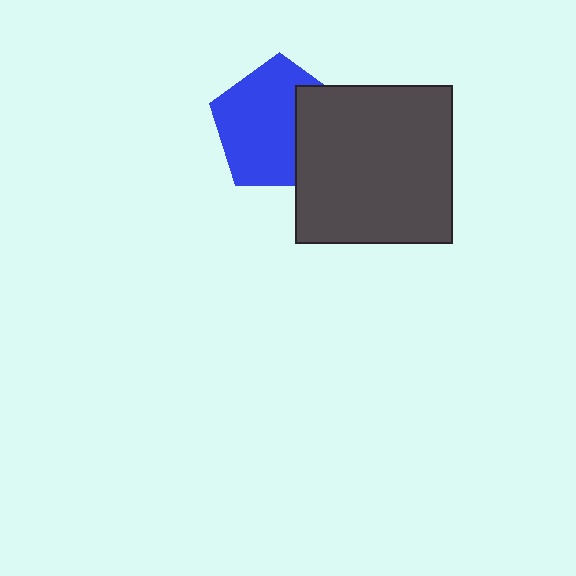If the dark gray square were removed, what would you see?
You would see the complete blue pentagon.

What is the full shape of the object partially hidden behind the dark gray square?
The partially hidden object is a blue pentagon.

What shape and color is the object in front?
The object in front is a dark gray square.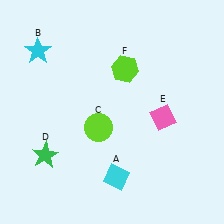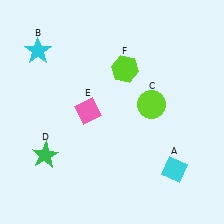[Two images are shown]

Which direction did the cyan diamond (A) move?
The cyan diamond (A) moved right.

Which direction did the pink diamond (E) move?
The pink diamond (E) moved left.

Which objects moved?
The objects that moved are: the cyan diamond (A), the lime circle (C), the pink diamond (E).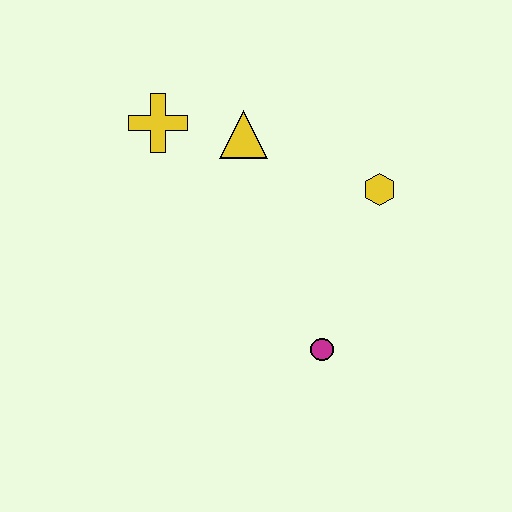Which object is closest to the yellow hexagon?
The yellow triangle is closest to the yellow hexagon.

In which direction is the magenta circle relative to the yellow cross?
The magenta circle is below the yellow cross.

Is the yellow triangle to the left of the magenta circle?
Yes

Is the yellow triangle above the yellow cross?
No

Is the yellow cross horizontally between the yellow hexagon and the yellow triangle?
No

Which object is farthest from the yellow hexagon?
The yellow cross is farthest from the yellow hexagon.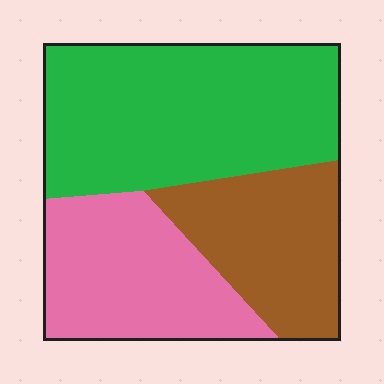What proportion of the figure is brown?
Brown takes up about one quarter (1/4) of the figure.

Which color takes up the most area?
Green, at roughly 45%.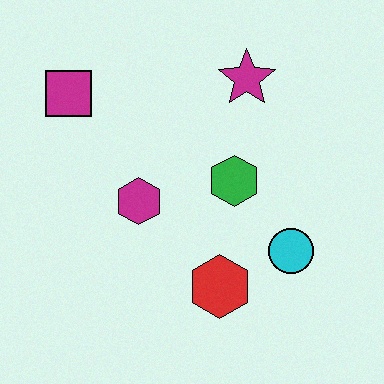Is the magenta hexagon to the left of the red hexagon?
Yes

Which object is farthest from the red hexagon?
The magenta square is farthest from the red hexagon.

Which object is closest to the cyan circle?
The red hexagon is closest to the cyan circle.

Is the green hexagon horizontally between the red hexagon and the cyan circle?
Yes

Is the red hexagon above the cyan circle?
No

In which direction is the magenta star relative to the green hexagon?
The magenta star is above the green hexagon.